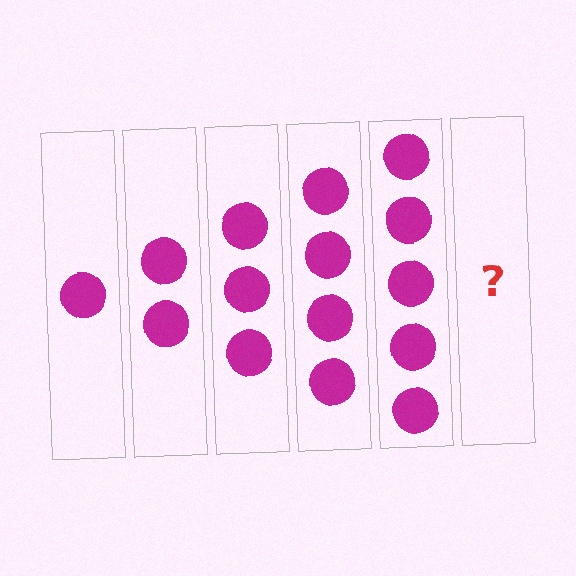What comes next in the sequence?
The next element should be 6 circles.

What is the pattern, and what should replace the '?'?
The pattern is that each step adds one more circle. The '?' should be 6 circles.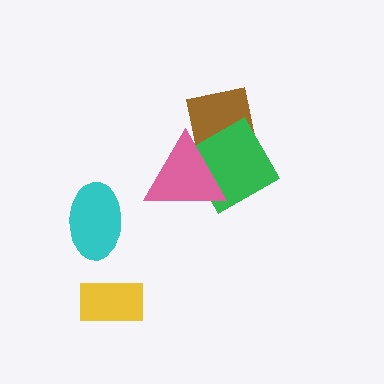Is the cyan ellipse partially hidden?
No, no other shape covers it.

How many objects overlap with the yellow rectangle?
0 objects overlap with the yellow rectangle.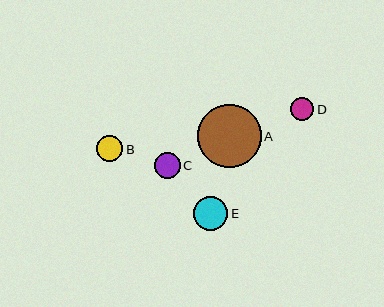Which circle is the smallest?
Circle D is the smallest with a size of approximately 23 pixels.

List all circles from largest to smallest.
From largest to smallest: A, E, B, C, D.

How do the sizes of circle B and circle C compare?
Circle B and circle C are approximately the same size.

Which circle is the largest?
Circle A is the largest with a size of approximately 64 pixels.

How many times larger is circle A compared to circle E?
Circle A is approximately 1.8 times the size of circle E.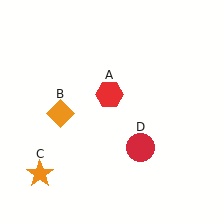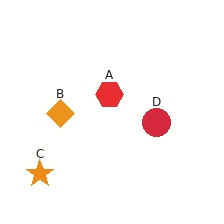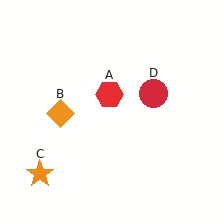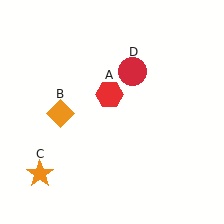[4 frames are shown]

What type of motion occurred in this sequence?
The red circle (object D) rotated counterclockwise around the center of the scene.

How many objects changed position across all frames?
1 object changed position: red circle (object D).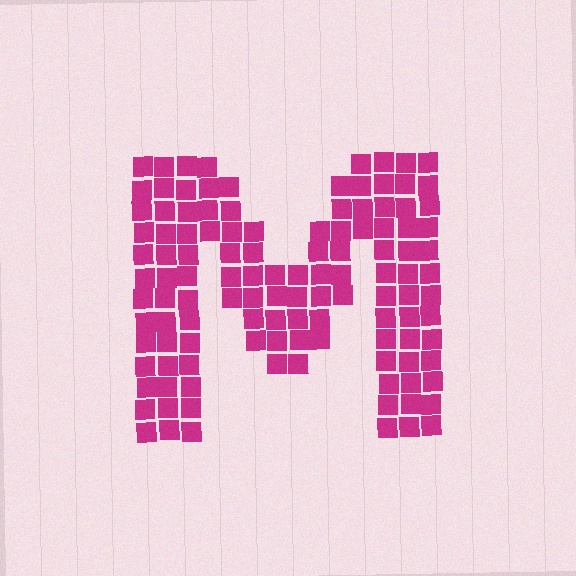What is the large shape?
The large shape is the letter M.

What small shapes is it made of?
It is made of small squares.